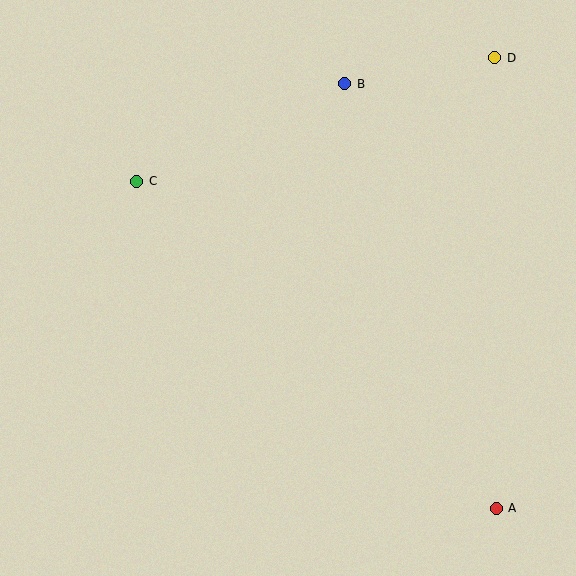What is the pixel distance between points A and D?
The distance between A and D is 450 pixels.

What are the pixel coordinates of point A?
Point A is at (496, 508).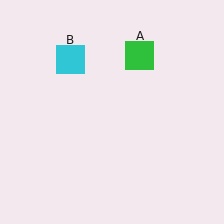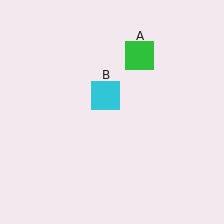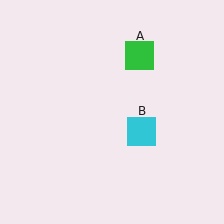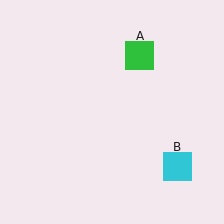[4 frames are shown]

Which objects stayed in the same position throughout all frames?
Green square (object A) remained stationary.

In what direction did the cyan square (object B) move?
The cyan square (object B) moved down and to the right.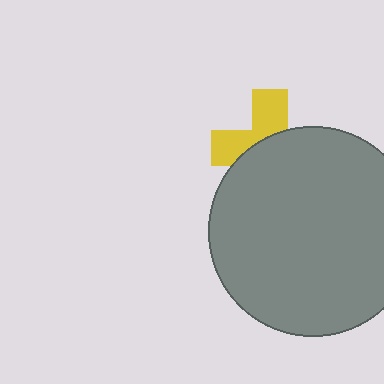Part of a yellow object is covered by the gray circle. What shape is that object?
It is a cross.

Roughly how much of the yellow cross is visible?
A small part of it is visible (roughly 40%).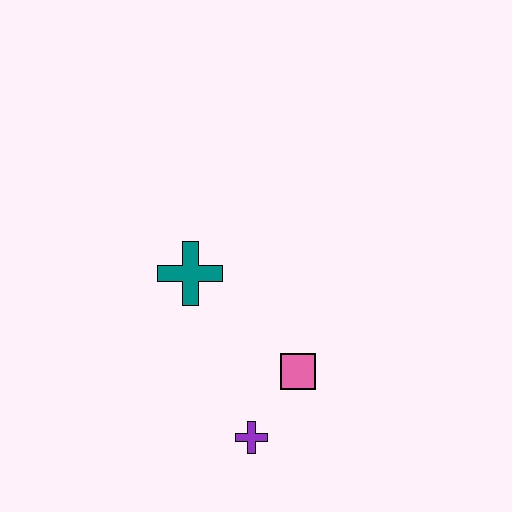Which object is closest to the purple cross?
The pink square is closest to the purple cross.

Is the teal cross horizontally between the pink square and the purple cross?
No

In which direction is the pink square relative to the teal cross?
The pink square is to the right of the teal cross.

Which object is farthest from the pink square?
The teal cross is farthest from the pink square.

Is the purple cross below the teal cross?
Yes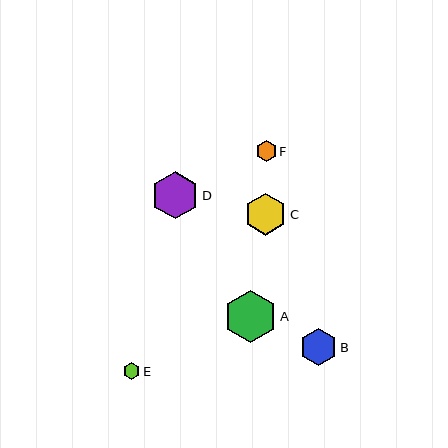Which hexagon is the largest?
Hexagon A is the largest with a size of approximately 53 pixels.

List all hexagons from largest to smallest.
From largest to smallest: A, D, C, B, F, E.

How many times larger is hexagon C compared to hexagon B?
Hexagon C is approximately 1.1 times the size of hexagon B.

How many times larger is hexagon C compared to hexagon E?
Hexagon C is approximately 2.5 times the size of hexagon E.